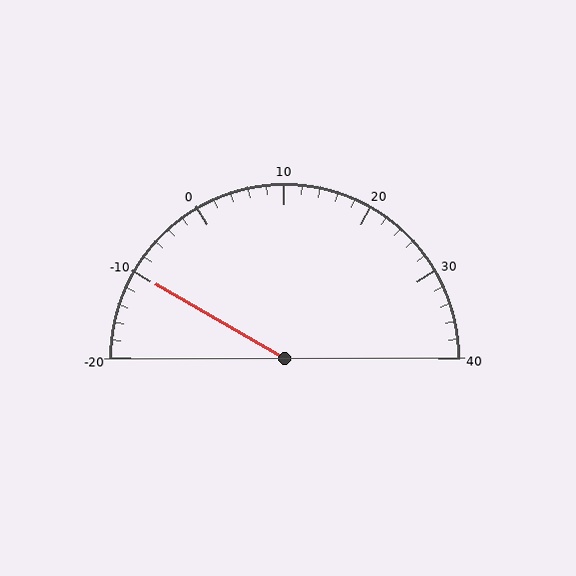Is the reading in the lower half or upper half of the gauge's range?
The reading is in the lower half of the range (-20 to 40).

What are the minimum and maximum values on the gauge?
The gauge ranges from -20 to 40.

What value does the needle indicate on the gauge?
The needle indicates approximately -10.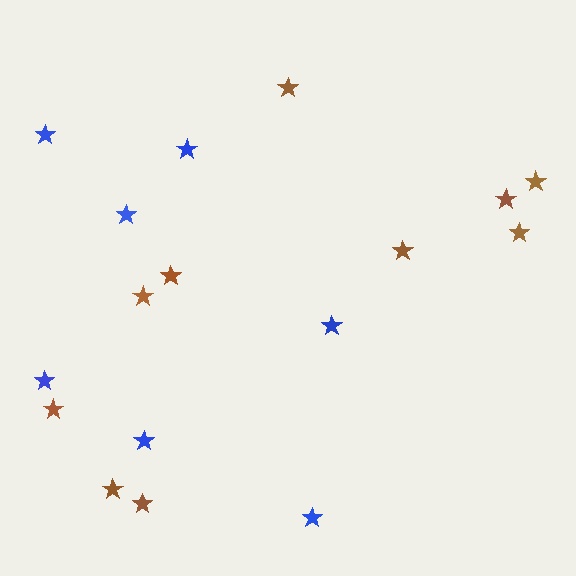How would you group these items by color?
There are 2 groups: one group of brown stars (10) and one group of blue stars (7).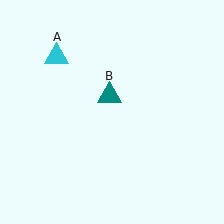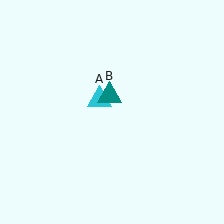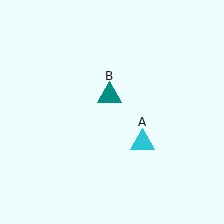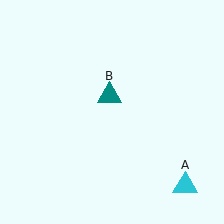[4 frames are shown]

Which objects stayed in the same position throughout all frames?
Teal triangle (object B) remained stationary.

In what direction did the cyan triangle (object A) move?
The cyan triangle (object A) moved down and to the right.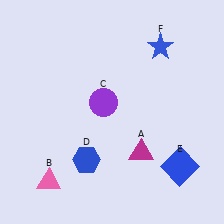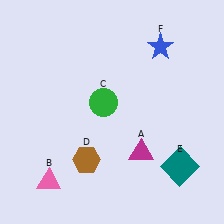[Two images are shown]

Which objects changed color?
C changed from purple to green. D changed from blue to brown. E changed from blue to teal.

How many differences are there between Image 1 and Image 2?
There are 3 differences between the two images.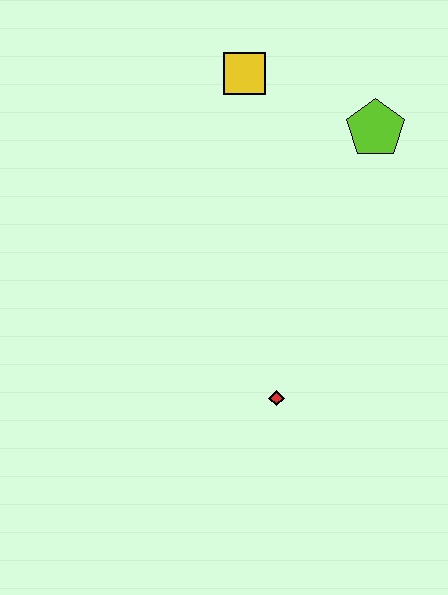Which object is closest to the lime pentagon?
The yellow square is closest to the lime pentagon.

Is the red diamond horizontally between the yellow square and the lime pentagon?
Yes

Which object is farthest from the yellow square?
The red diamond is farthest from the yellow square.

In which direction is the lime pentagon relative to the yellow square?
The lime pentagon is to the right of the yellow square.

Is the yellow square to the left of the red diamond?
Yes